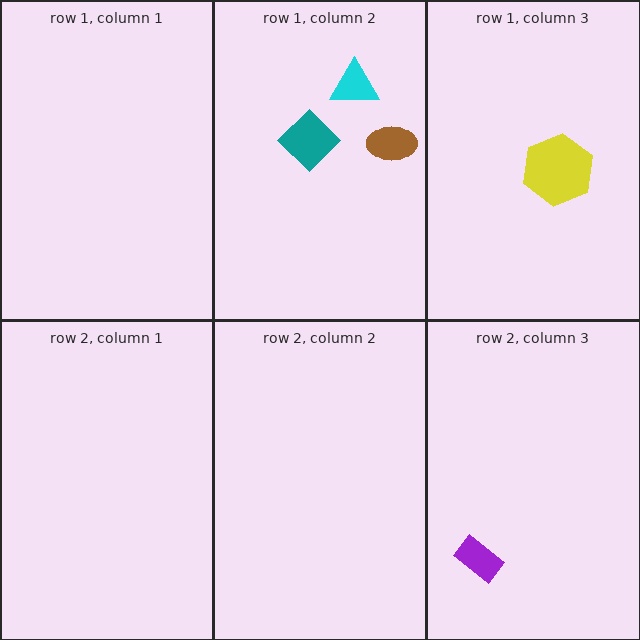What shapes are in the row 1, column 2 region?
The teal diamond, the cyan triangle, the brown ellipse.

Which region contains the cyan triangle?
The row 1, column 2 region.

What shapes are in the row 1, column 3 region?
The yellow hexagon.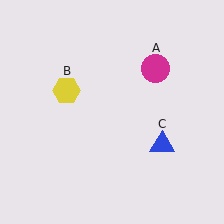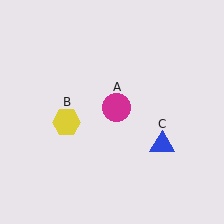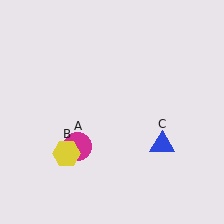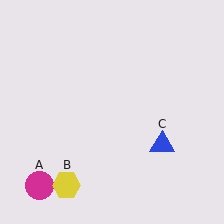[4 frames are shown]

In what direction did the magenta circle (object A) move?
The magenta circle (object A) moved down and to the left.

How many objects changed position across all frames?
2 objects changed position: magenta circle (object A), yellow hexagon (object B).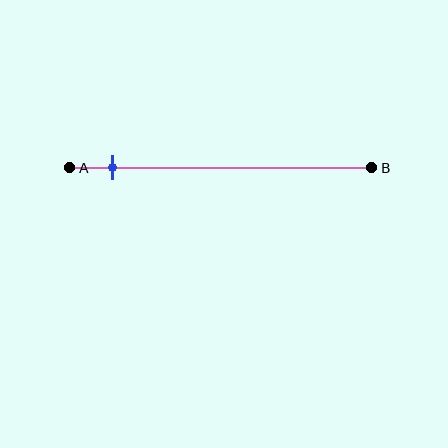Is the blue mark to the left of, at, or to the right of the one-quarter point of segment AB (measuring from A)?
The blue mark is to the left of the one-quarter point of segment AB.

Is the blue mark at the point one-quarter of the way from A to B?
No, the mark is at about 15% from A, not at the 25% one-quarter point.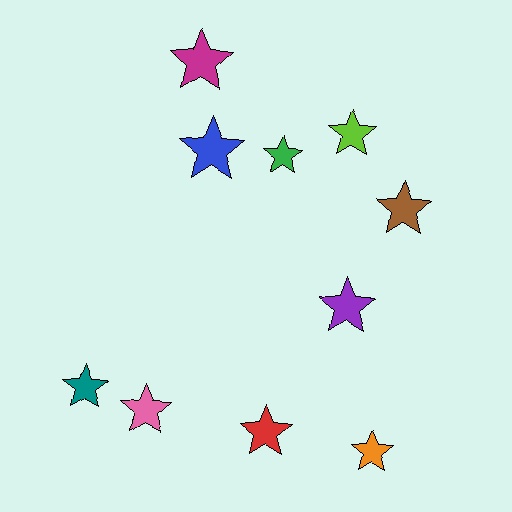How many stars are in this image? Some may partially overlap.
There are 10 stars.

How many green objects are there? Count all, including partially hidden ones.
There is 1 green object.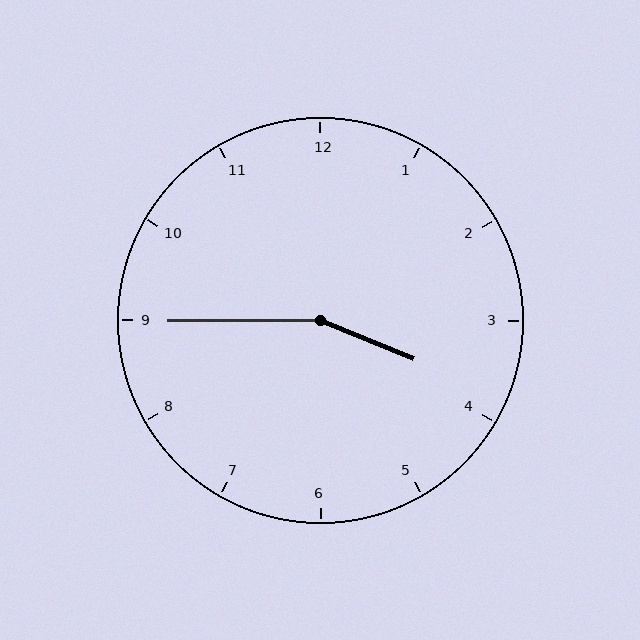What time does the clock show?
3:45.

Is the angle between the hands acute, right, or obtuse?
It is obtuse.